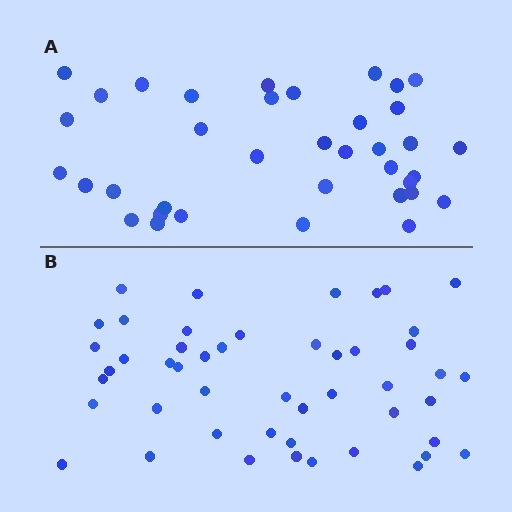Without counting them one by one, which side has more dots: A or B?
Region B (the bottom region) has more dots.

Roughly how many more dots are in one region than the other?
Region B has roughly 12 or so more dots than region A.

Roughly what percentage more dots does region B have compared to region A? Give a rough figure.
About 30% more.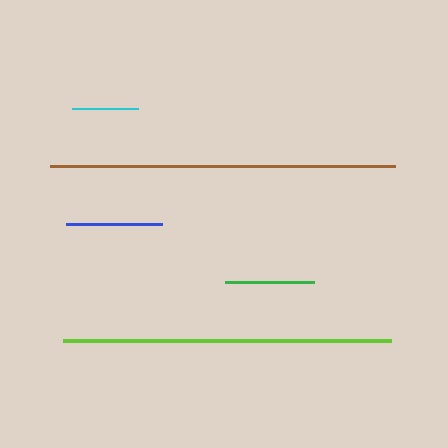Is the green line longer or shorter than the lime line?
The lime line is longer than the green line.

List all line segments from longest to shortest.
From longest to shortest: brown, lime, blue, green, cyan.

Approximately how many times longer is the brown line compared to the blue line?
The brown line is approximately 3.6 times the length of the blue line.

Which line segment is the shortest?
The cyan line is the shortest at approximately 66 pixels.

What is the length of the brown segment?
The brown segment is approximately 345 pixels long.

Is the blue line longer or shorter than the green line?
The blue line is longer than the green line.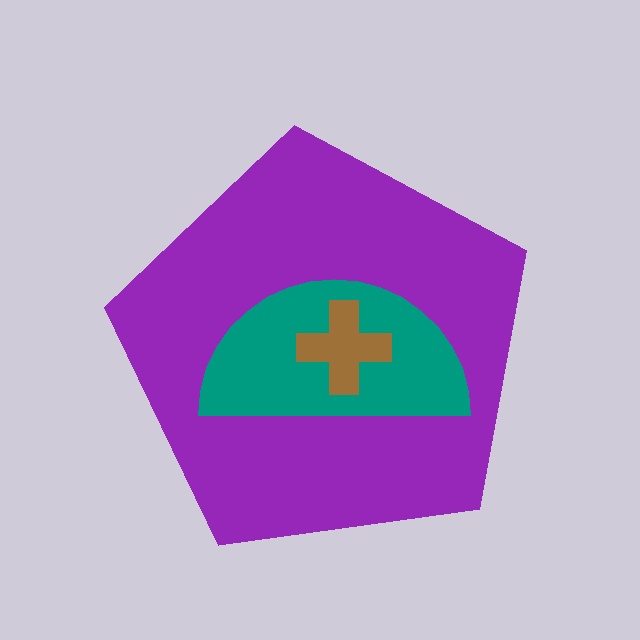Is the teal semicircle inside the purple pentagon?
Yes.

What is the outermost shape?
The purple pentagon.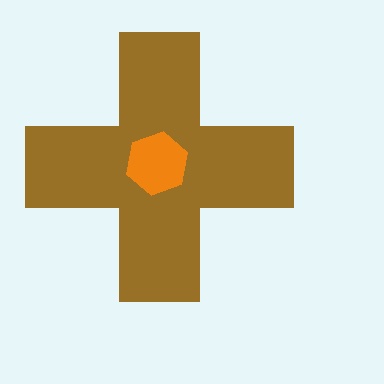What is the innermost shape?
The orange hexagon.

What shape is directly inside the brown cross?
The orange hexagon.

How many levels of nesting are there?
2.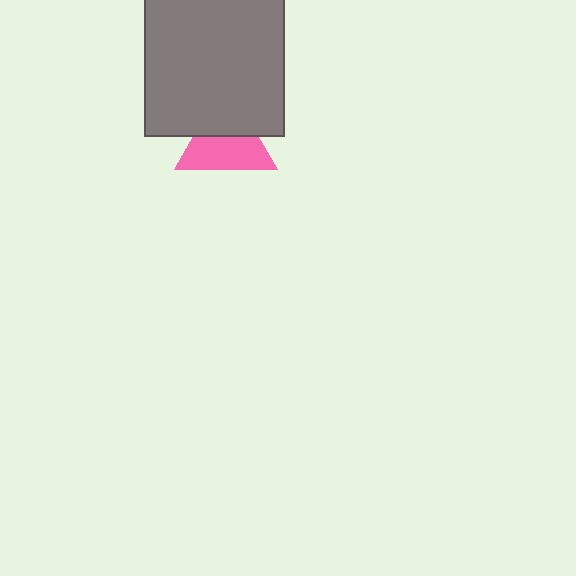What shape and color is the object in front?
The object in front is a gray square.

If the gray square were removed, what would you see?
You would see the complete pink triangle.